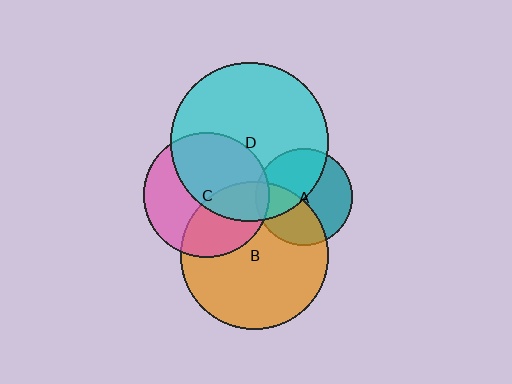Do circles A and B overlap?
Yes.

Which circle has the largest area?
Circle D (cyan).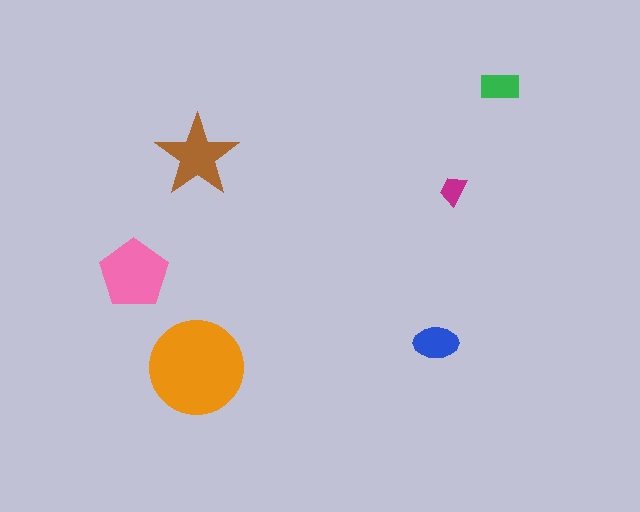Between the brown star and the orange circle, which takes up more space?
The orange circle.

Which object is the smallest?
The magenta trapezoid.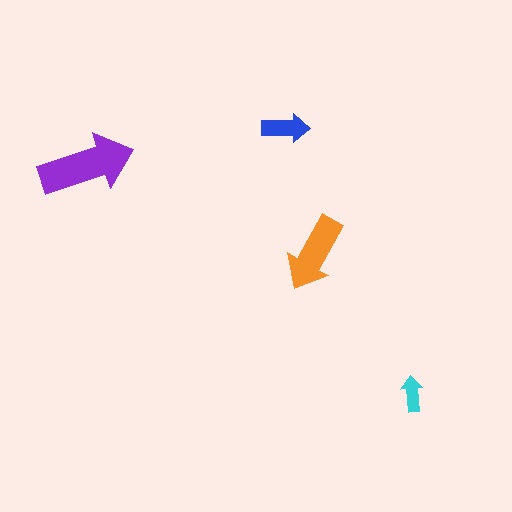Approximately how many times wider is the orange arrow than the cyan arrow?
About 2 times wider.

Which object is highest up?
The blue arrow is topmost.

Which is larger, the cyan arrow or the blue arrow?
The blue one.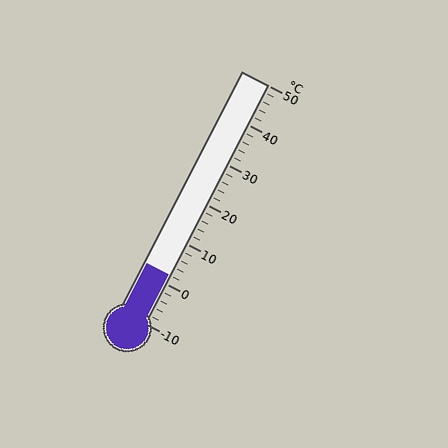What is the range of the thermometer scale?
The thermometer scale ranges from -10°C to 50°C.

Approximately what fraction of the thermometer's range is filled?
The thermometer is filled to approximately 20% of its range.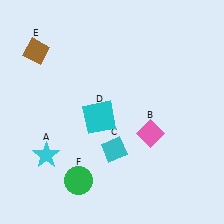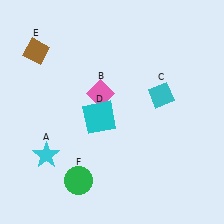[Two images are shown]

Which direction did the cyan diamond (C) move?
The cyan diamond (C) moved up.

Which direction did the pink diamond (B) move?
The pink diamond (B) moved left.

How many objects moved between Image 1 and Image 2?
2 objects moved between the two images.